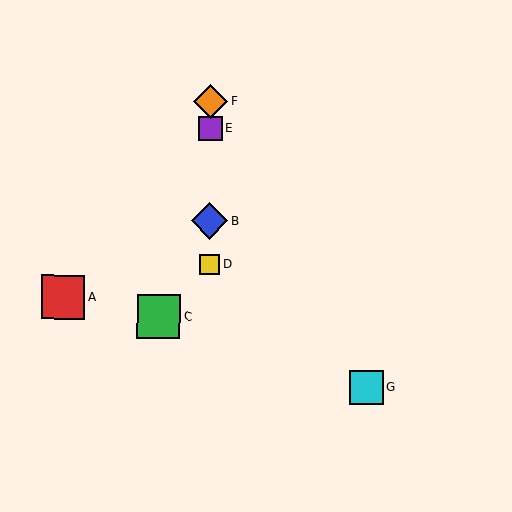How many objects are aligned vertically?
4 objects (B, D, E, F) are aligned vertically.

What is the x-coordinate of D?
Object D is at x≈210.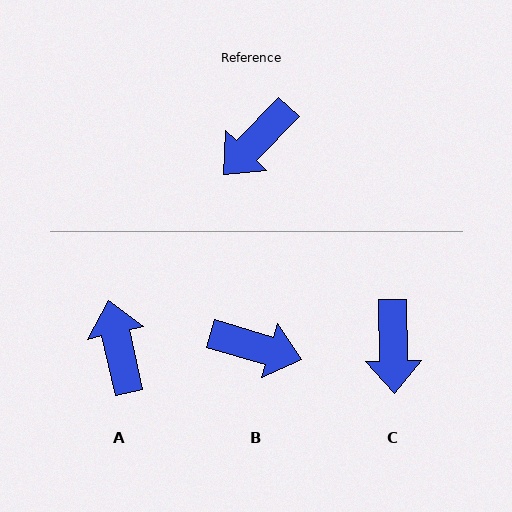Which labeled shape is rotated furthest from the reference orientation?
A, about 123 degrees away.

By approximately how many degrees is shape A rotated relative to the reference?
Approximately 123 degrees clockwise.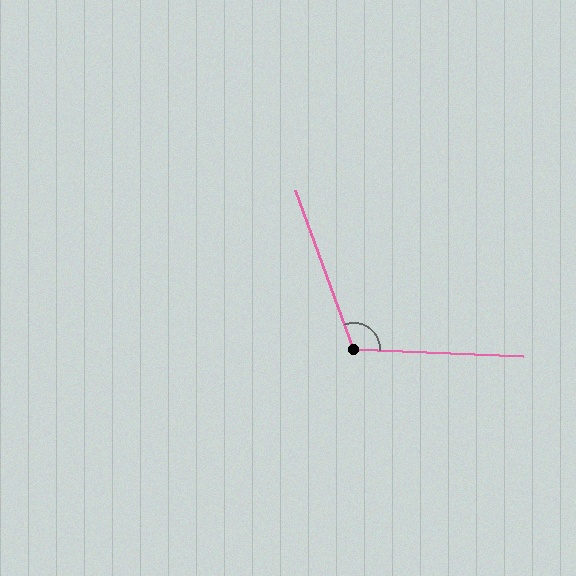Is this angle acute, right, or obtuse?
It is obtuse.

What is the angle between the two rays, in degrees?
Approximately 113 degrees.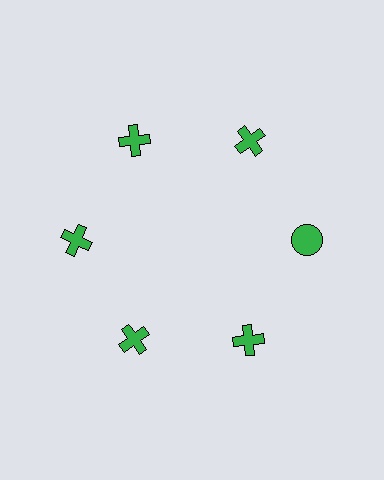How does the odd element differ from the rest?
It has a different shape: circle instead of cross.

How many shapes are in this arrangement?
There are 6 shapes arranged in a ring pattern.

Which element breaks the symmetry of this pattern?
The green circle at roughly the 3 o'clock position breaks the symmetry. All other shapes are green crosses.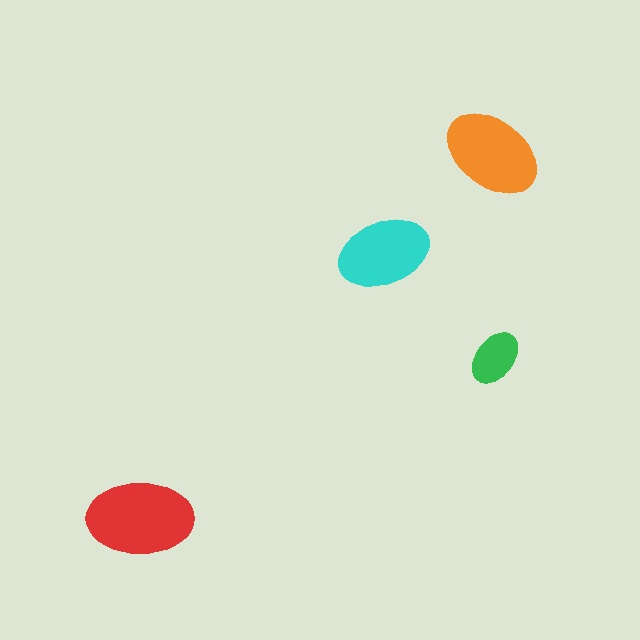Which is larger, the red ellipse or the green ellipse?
The red one.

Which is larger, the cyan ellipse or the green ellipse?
The cyan one.